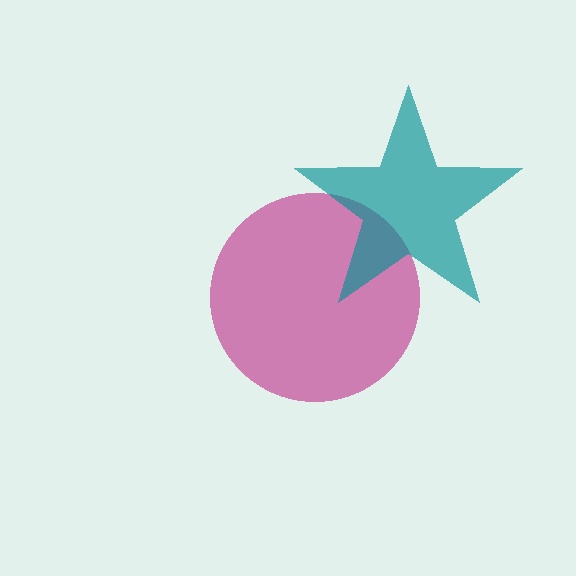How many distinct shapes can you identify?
There are 2 distinct shapes: a magenta circle, a teal star.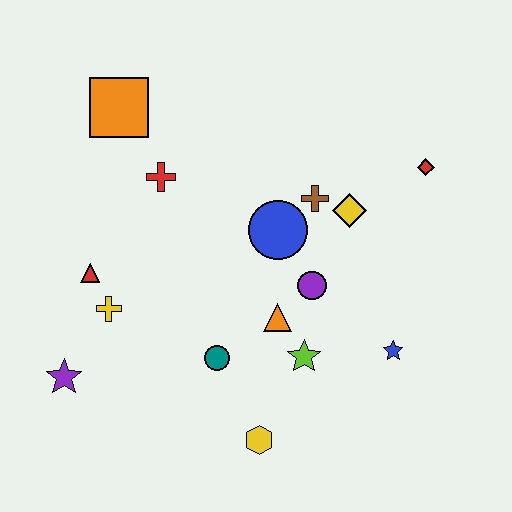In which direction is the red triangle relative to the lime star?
The red triangle is to the left of the lime star.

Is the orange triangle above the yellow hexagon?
Yes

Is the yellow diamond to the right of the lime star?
Yes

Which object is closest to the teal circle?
The orange triangle is closest to the teal circle.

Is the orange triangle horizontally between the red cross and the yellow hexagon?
No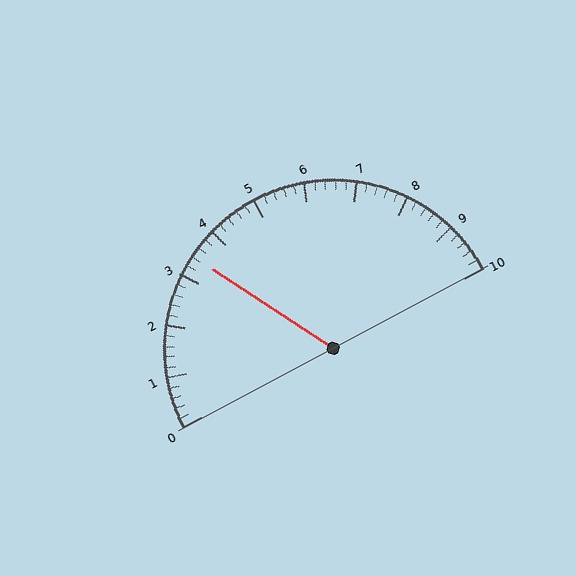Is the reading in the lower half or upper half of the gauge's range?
The reading is in the lower half of the range (0 to 10).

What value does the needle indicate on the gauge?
The needle indicates approximately 3.4.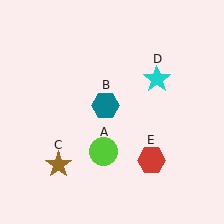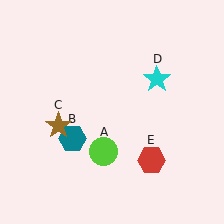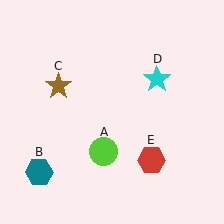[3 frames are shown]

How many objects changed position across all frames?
2 objects changed position: teal hexagon (object B), brown star (object C).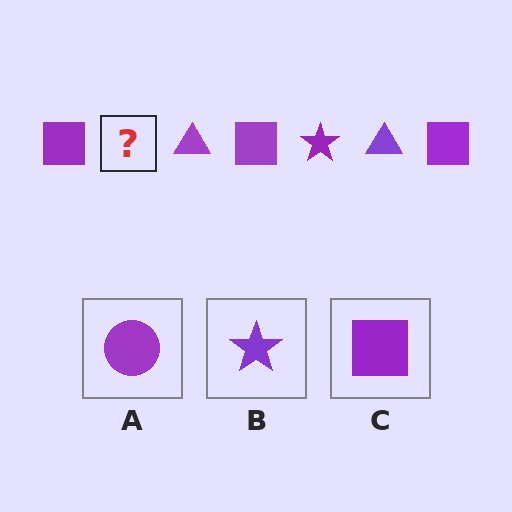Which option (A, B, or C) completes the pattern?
B.